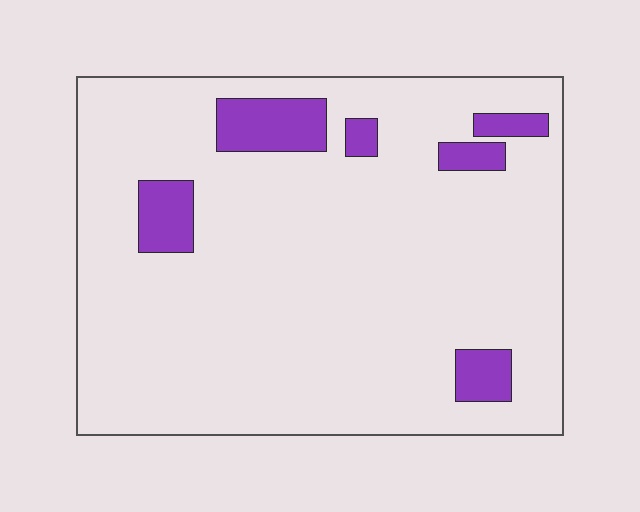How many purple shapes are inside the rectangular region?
6.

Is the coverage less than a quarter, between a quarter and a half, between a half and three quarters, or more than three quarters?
Less than a quarter.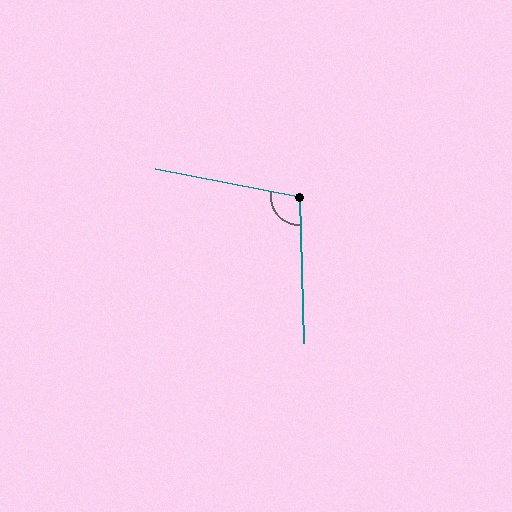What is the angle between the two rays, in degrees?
Approximately 103 degrees.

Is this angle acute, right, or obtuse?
It is obtuse.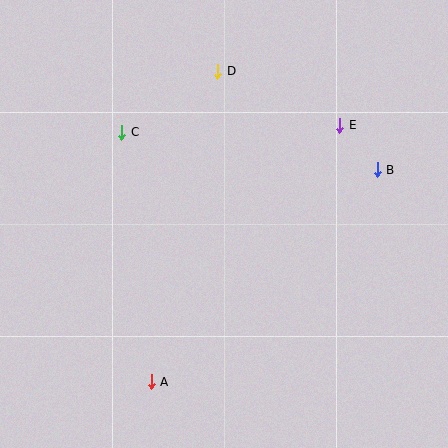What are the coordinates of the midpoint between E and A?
The midpoint between E and A is at (245, 253).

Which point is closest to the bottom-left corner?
Point A is closest to the bottom-left corner.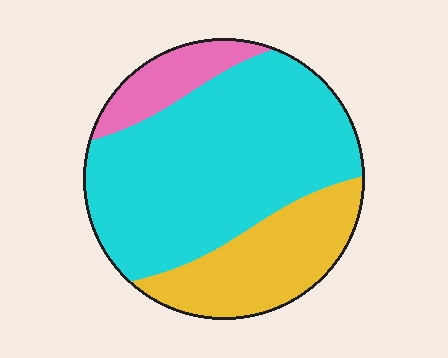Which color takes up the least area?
Pink, at roughly 10%.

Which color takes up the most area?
Cyan, at roughly 65%.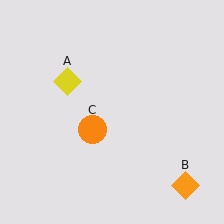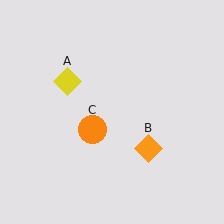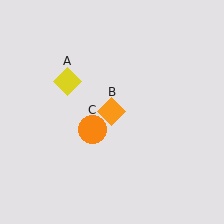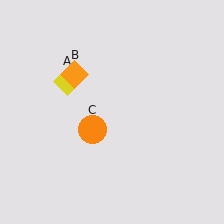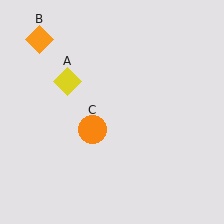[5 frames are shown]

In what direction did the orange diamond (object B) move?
The orange diamond (object B) moved up and to the left.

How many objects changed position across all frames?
1 object changed position: orange diamond (object B).